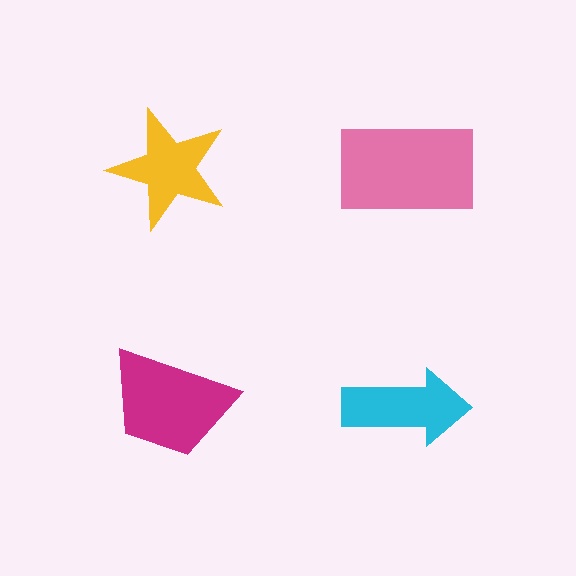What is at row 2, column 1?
A magenta trapezoid.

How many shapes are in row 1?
2 shapes.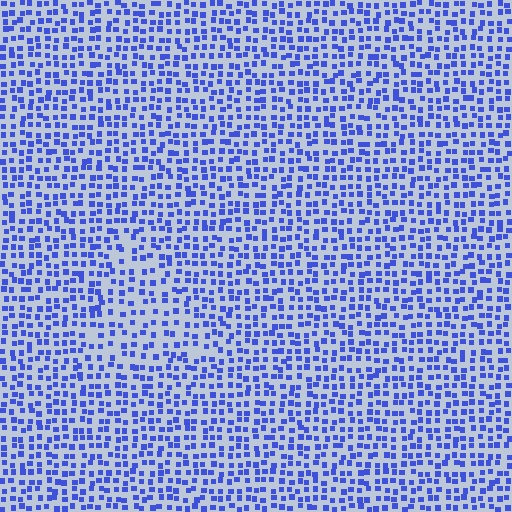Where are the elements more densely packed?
The elements are more densely packed outside the triangle boundary.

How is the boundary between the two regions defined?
The boundary is defined by a change in element density (approximately 1.5x ratio). All elements are the same color, size, and shape.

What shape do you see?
I see a triangle.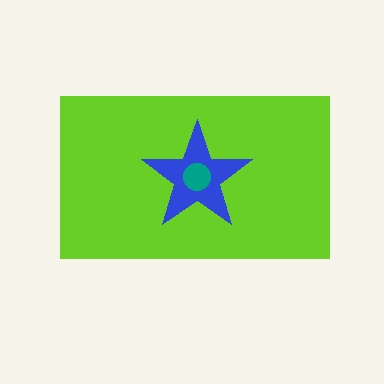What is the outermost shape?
The lime rectangle.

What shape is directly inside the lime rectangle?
The blue star.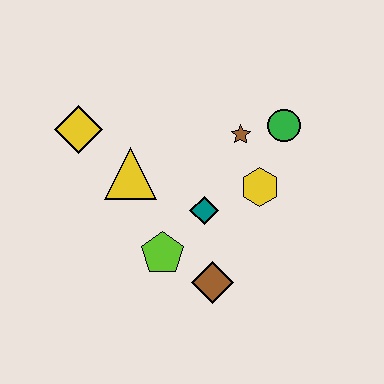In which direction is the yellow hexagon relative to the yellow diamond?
The yellow hexagon is to the right of the yellow diamond.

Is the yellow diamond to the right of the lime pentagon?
No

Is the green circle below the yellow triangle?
No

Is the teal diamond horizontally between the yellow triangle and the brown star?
Yes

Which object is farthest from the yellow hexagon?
The yellow diamond is farthest from the yellow hexagon.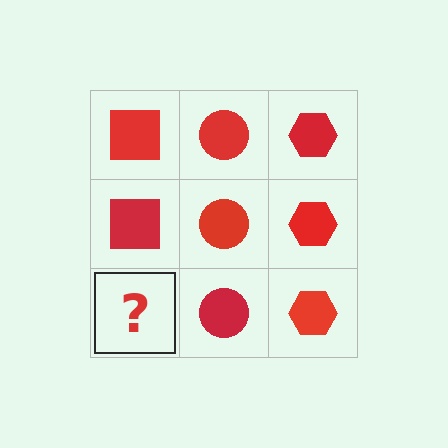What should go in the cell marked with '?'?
The missing cell should contain a red square.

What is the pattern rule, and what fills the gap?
The rule is that each column has a consistent shape. The gap should be filled with a red square.